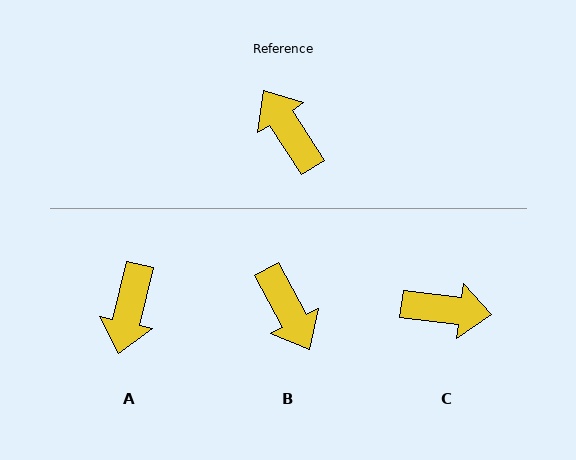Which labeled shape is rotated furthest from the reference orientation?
B, about 175 degrees away.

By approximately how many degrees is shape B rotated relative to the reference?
Approximately 175 degrees counter-clockwise.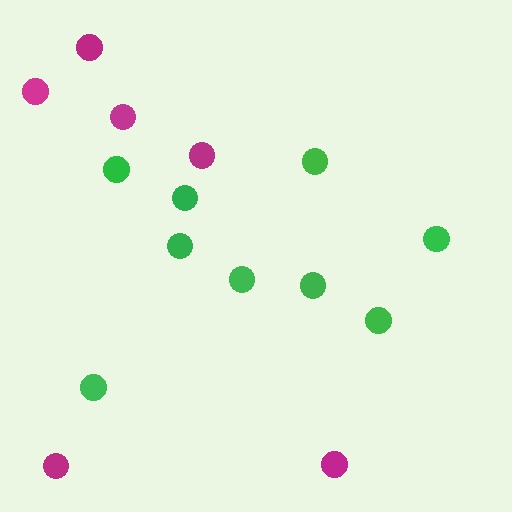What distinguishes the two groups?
There are 2 groups: one group of green circles (9) and one group of magenta circles (6).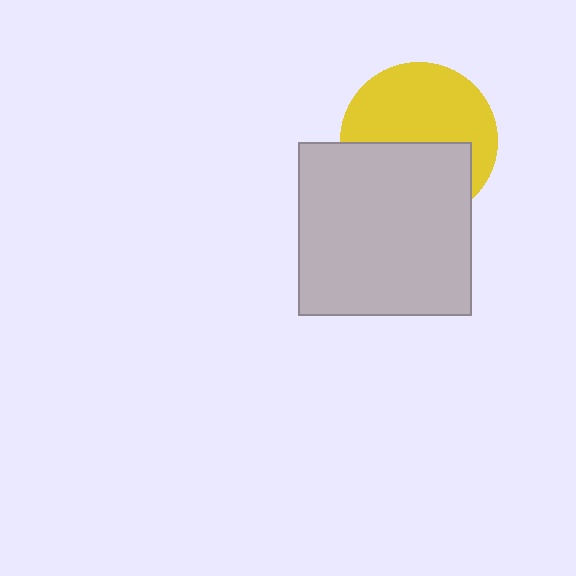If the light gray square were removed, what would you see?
You would see the complete yellow circle.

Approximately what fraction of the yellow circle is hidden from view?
Roughly 44% of the yellow circle is hidden behind the light gray square.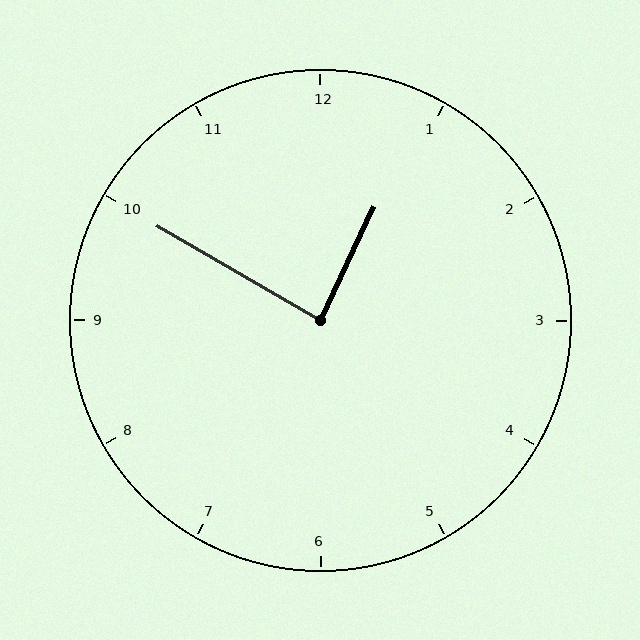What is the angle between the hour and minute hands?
Approximately 85 degrees.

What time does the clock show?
12:50.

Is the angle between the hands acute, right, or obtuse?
It is right.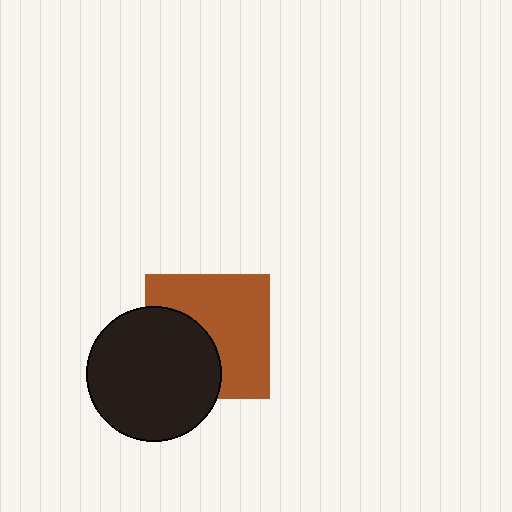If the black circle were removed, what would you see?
You would see the complete brown square.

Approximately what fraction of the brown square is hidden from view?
Roughly 39% of the brown square is hidden behind the black circle.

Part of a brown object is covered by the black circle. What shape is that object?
It is a square.